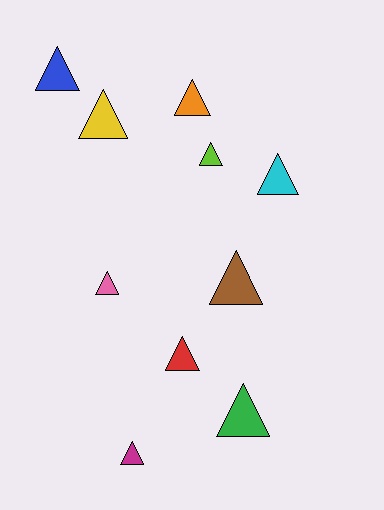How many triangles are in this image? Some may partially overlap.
There are 10 triangles.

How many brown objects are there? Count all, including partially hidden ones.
There is 1 brown object.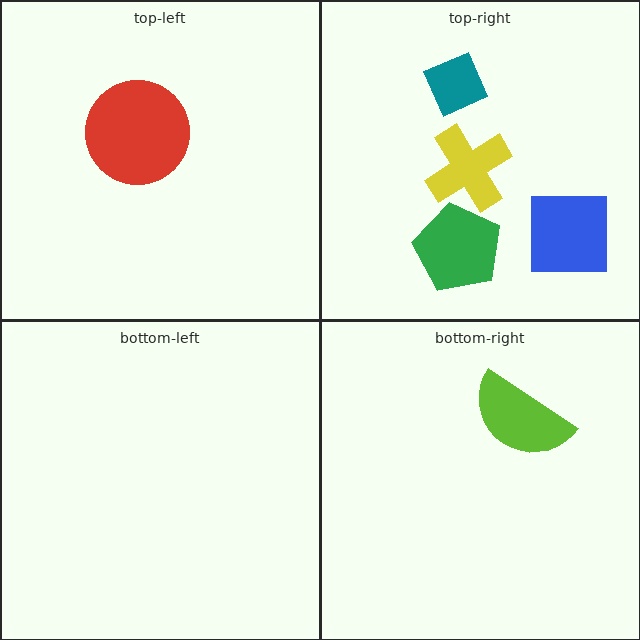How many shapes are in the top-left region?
1.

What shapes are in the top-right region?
The yellow cross, the green pentagon, the teal diamond, the blue square.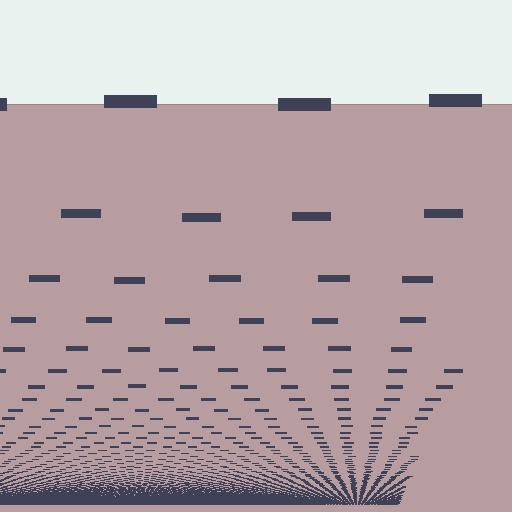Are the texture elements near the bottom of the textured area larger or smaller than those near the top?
Smaller. The gradient is inverted — elements near the bottom are smaller and denser.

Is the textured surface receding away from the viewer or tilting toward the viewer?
The surface appears to tilt toward the viewer. Texture elements get larger and sparser toward the top.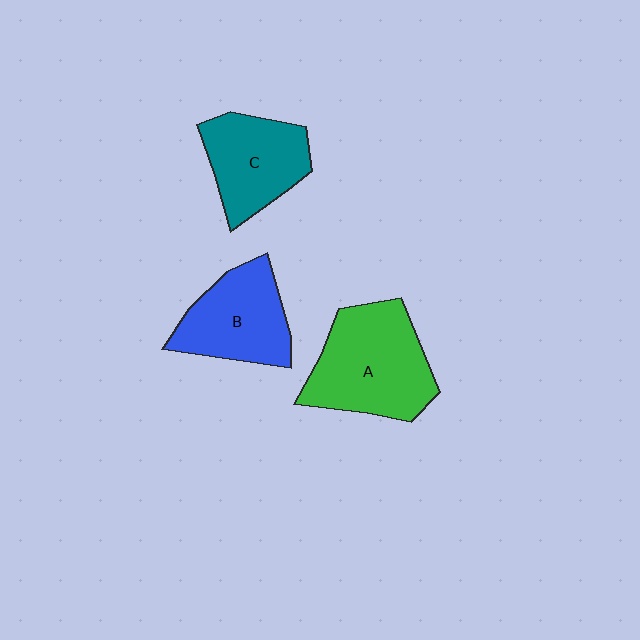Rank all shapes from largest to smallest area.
From largest to smallest: A (green), B (blue), C (teal).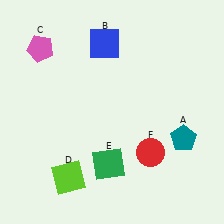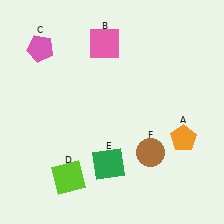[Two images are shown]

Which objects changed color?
A changed from teal to orange. B changed from blue to pink. F changed from red to brown.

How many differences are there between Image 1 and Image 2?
There are 3 differences between the two images.